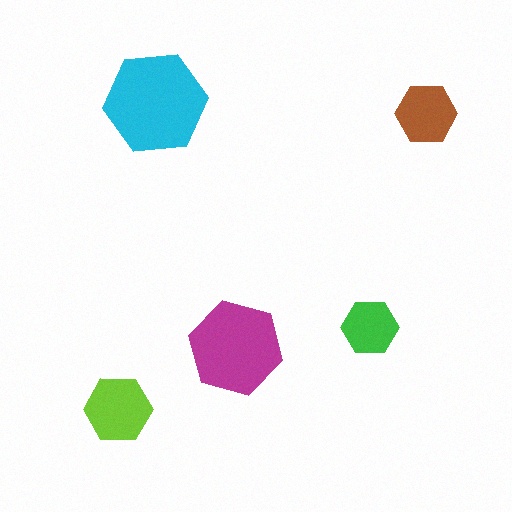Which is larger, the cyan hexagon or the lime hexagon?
The cyan one.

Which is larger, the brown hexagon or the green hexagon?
The brown one.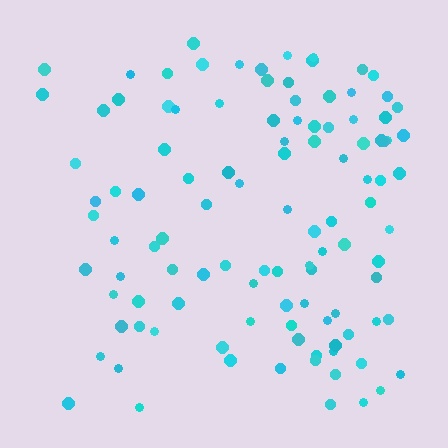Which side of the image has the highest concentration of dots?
The right.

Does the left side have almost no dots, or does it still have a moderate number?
Still a moderate number, just noticeably fewer than the right.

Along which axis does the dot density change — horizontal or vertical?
Horizontal.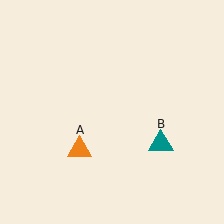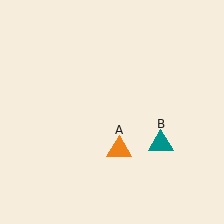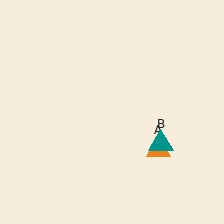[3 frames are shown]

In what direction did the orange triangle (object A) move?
The orange triangle (object A) moved right.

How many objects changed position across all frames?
1 object changed position: orange triangle (object A).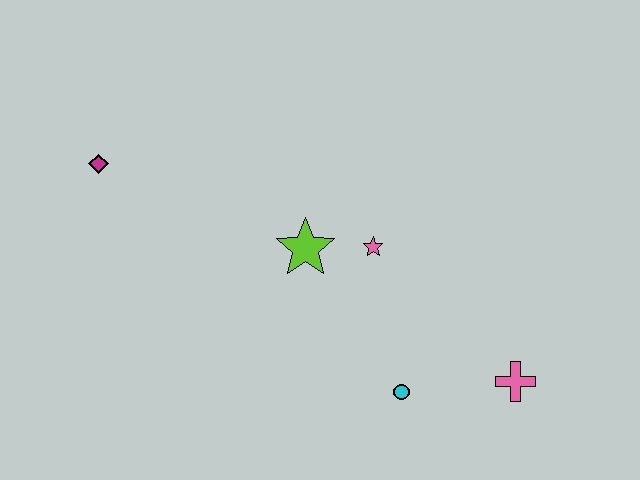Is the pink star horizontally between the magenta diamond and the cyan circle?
Yes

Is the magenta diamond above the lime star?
Yes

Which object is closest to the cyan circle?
The pink cross is closest to the cyan circle.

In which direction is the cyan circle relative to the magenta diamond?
The cyan circle is to the right of the magenta diamond.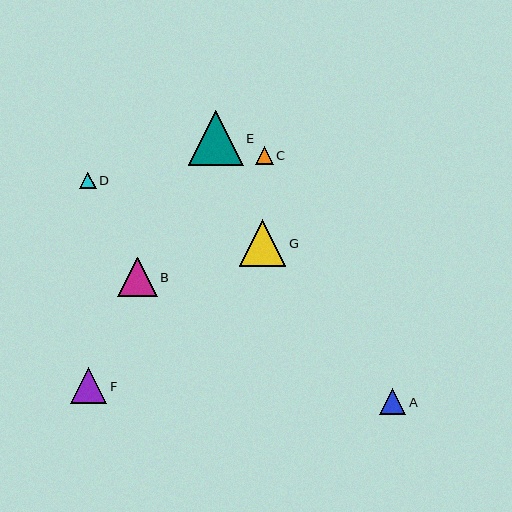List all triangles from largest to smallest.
From largest to smallest: E, G, B, F, A, C, D.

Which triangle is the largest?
Triangle E is the largest with a size of approximately 55 pixels.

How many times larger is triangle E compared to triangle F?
Triangle E is approximately 1.5 times the size of triangle F.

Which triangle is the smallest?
Triangle D is the smallest with a size of approximately 16 pixels.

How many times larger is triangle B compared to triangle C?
Triangle B is approximately 2.2 times the size of triangle C.